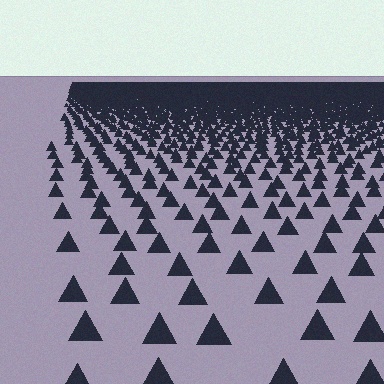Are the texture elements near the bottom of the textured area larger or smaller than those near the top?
Larger. Near the bottom, elements are closer to the viewer and appear at a bigger on-screen size.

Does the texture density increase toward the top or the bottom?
Density increases toward the top.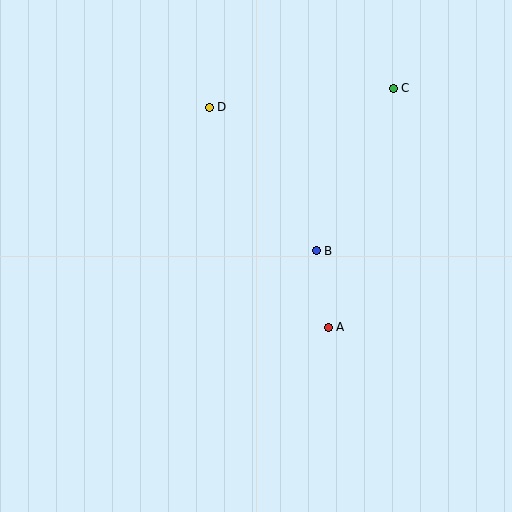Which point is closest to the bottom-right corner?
Point A is closest to the bottom-right corner.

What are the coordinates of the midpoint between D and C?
The midpoint between D and C is at (301, 98).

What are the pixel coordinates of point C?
Point C is at (393, 88).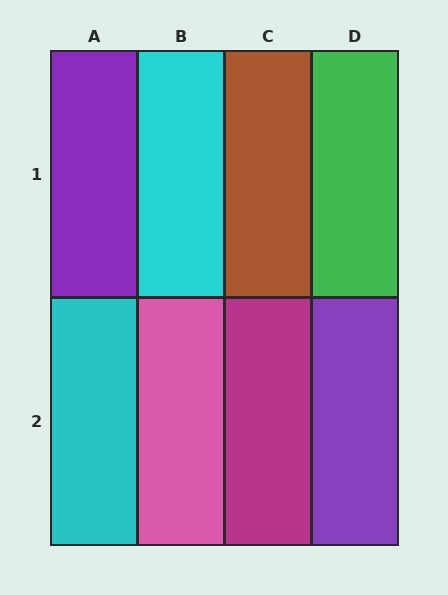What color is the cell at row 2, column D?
Purple.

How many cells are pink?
1 cell is pink.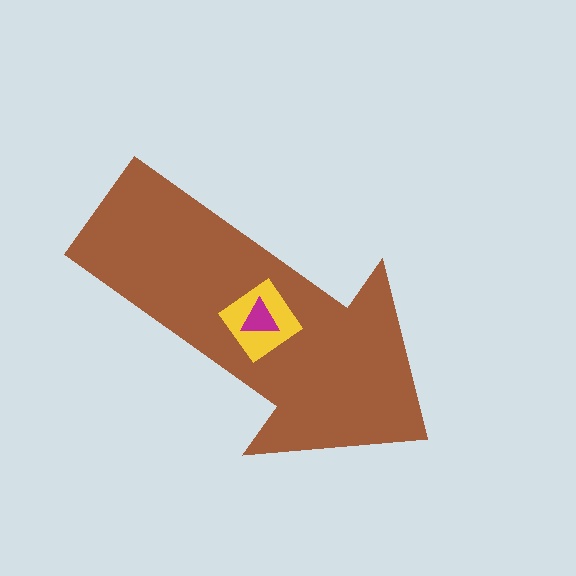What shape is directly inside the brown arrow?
The yellow diamond.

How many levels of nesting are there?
3.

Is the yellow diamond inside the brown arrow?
Yes.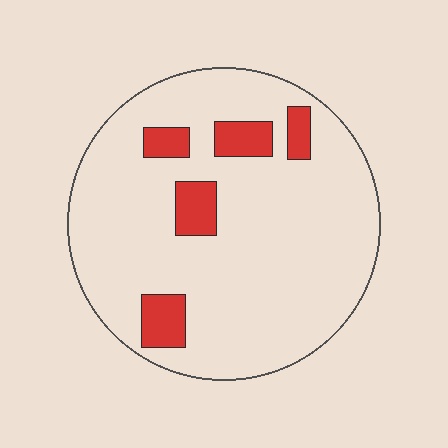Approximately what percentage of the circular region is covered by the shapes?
Approximately 10%.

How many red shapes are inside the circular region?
5.